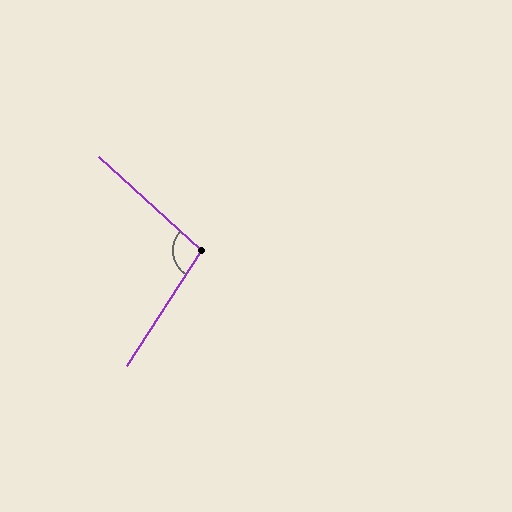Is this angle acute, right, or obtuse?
It is obtuse.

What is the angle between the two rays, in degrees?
Approximately 99 degrees.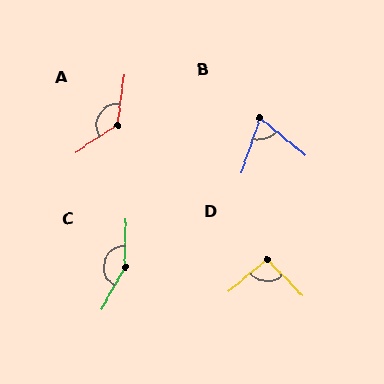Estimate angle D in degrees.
Approximately 95 degrees.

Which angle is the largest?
C, at approximately 152 degrees.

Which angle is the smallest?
B, at approximately 69 degrees.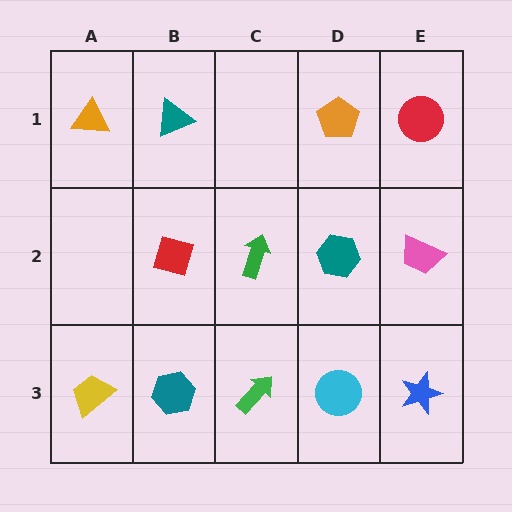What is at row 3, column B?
A teal hexagon.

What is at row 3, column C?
A green arrow.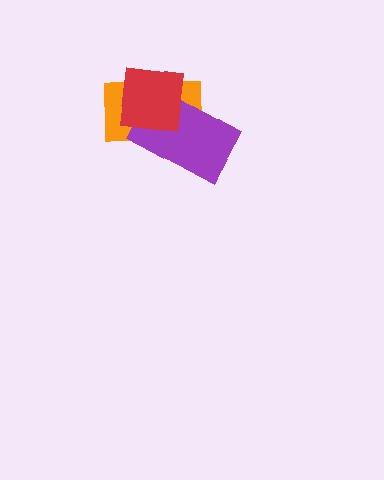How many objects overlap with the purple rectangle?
2 objects overlap with the purple rectangle.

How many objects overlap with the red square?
2 objects overlap with the red square.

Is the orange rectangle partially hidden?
Yes, it is partially covered by another shape.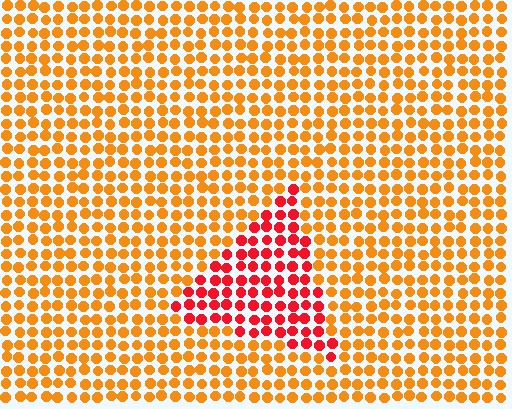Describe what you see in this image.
The image is filled with small orange elements in a uniform arrangement. A triangle-shaped region is visible where the elements are tinted to a slightly different hue, forming a subtle color boundary.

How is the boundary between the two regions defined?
The boundary is defined purely by a slight shift in hue (about 38 degrees). Spacing, size, and orientation are identical on both sides.